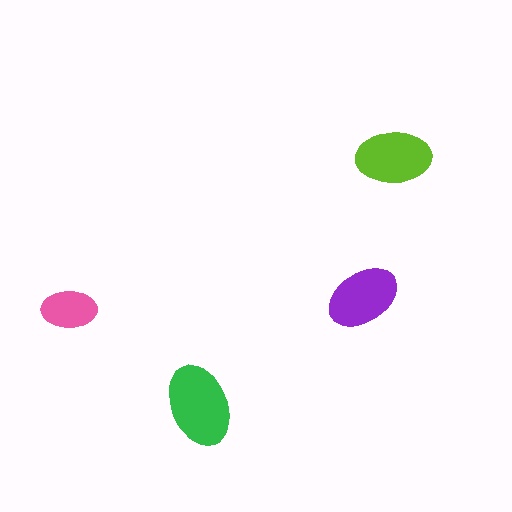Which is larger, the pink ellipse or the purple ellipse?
The purple one.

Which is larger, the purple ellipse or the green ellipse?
The green one.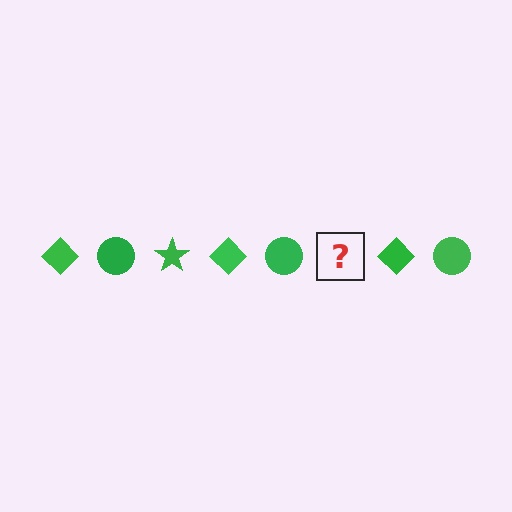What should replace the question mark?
The question mark should be replaced with a green star.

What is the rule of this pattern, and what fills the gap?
The rule is that the pattern cycles through diamond, circle, star shapes in green. The gap should be filled with a green star.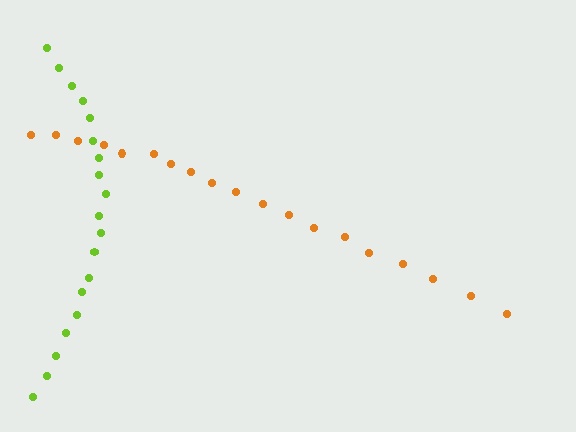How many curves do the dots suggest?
There are 2 distinct paths.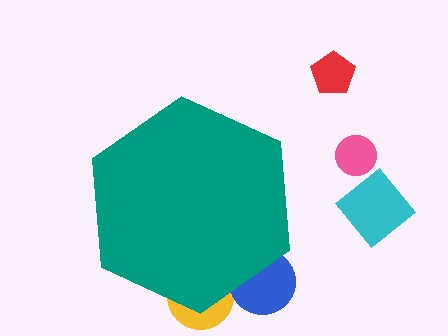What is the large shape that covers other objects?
A teal hexagon.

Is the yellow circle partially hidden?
Yes, the yellow circle is partially hidden behind the teal hexagon.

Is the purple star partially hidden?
No, the purple star is fully visible.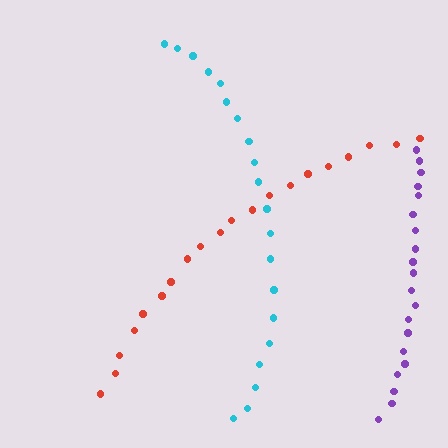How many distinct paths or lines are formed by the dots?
There are 3 distinct paths.